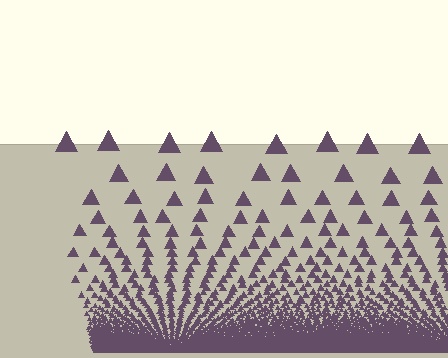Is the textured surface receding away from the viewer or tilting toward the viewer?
The surface appears to tilt toward the viewer. Texture elements get larger and sparser toward the top.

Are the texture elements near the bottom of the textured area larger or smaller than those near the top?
Smaller. The gradient is inverted — elements near the bottom are smaller and denser.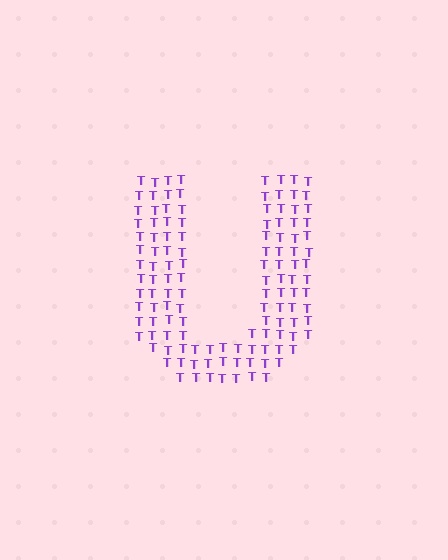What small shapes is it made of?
It is made of small letter T's.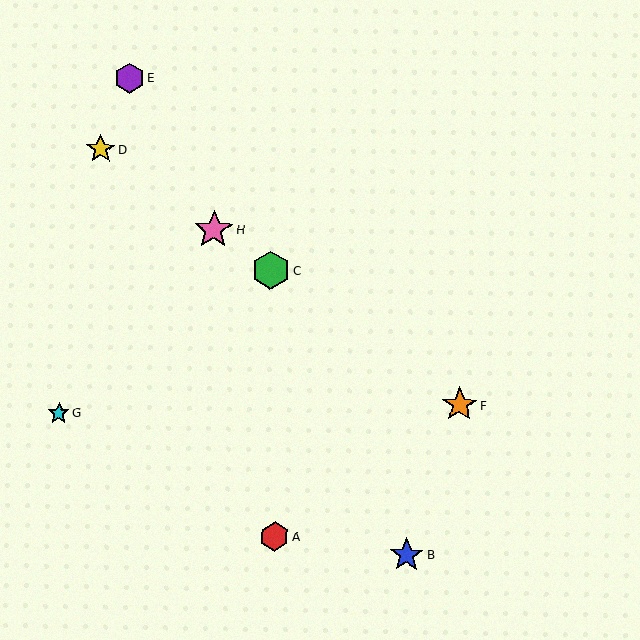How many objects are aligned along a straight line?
4 objects (C, D, F, H) are aligned along a straight line.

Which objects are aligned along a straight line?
Objects C, D, F, H are aligned along a straight line.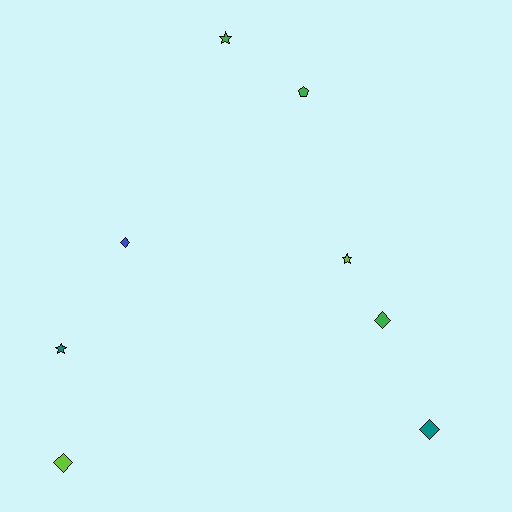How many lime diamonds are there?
There is 1 lime diamond.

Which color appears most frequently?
Green, with 3 objects.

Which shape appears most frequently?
Diamond, with 4 objects.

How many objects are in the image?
There are 8 objects.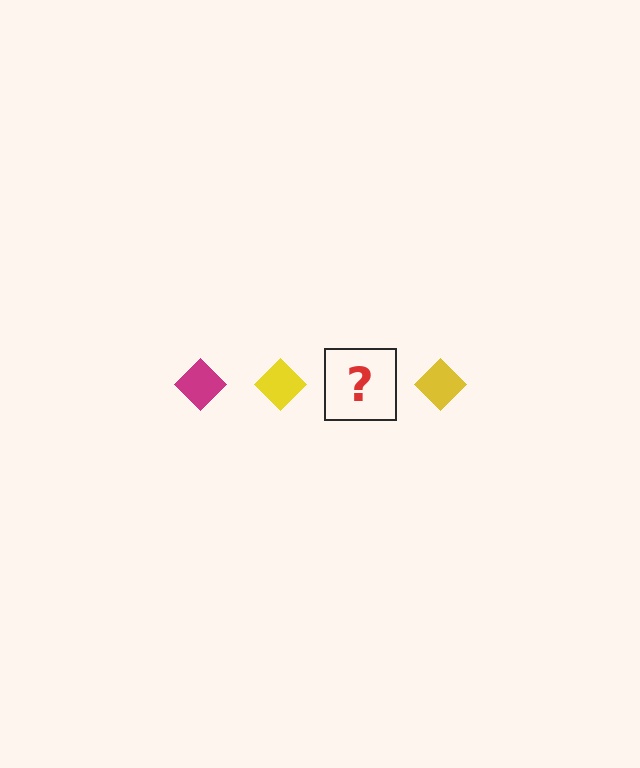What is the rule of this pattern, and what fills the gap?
The rule is that the pattern cycles through magenta, yellow diamonds. The gap should be filled with a magenta diamond.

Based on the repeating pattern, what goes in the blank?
The blank should be a magenta diamond.